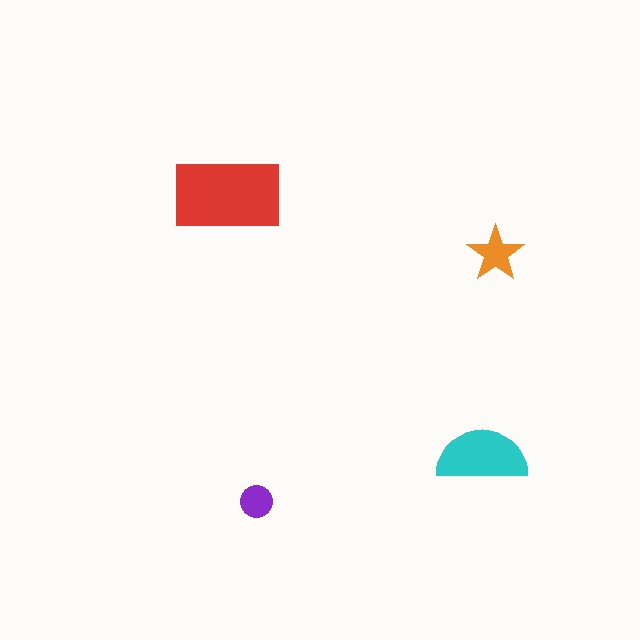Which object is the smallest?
The purple circle.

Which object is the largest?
The red rectangle.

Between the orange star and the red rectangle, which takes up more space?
The red rectangle.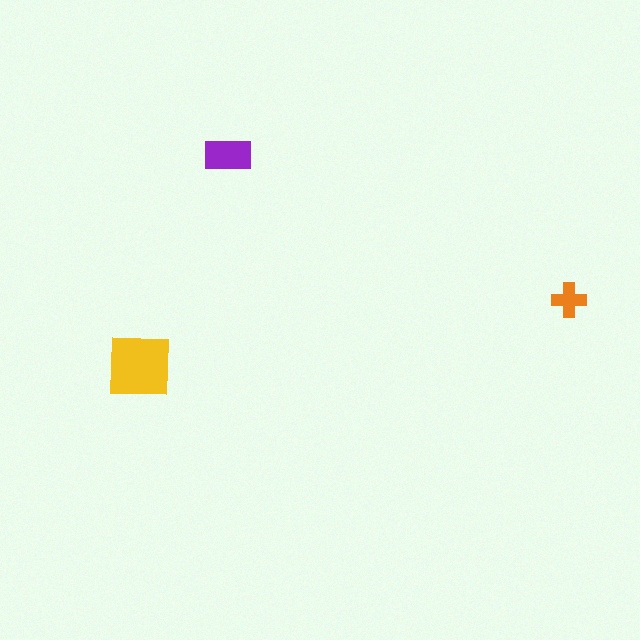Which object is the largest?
The yellow square.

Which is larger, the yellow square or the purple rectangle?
The yellow square.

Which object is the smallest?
The orange cross.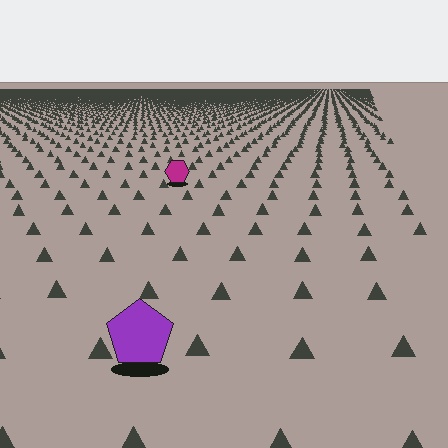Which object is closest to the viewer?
The purple pentagon is closest. The texture marks near it are larger and more spread out.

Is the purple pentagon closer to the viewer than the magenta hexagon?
Yes. The purple pentagon is closer — you can tell from the texture gradient: the ground texture is coarser near it.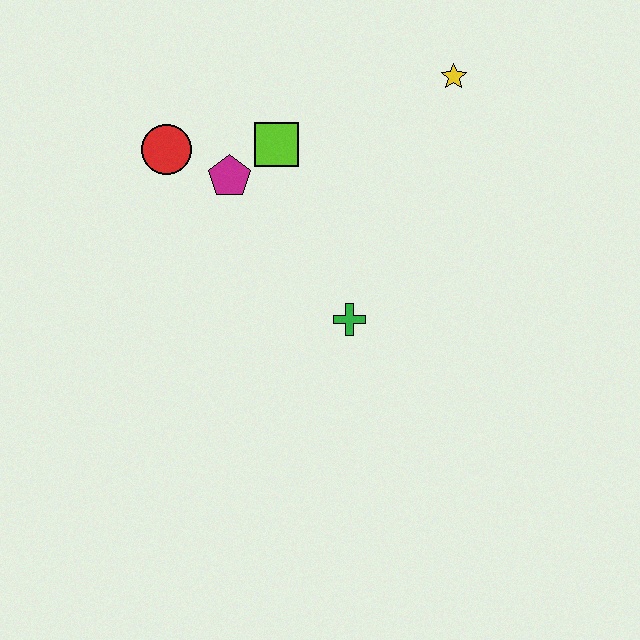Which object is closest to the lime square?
The magenta pentagon is closest to the lime square.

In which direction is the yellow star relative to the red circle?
The yellow star is to the right of the red circle.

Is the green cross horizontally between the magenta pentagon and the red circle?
No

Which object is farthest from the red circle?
The yellow star is farthest from the red circle.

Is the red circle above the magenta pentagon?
Yes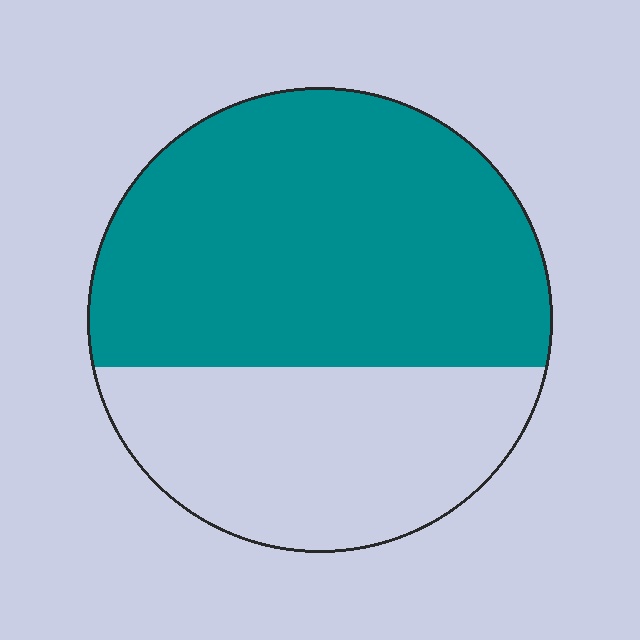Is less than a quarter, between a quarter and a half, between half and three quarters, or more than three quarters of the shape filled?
Between half and three quarters.